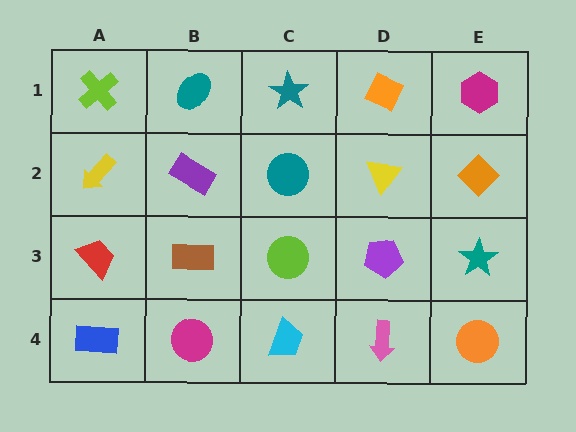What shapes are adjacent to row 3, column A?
A yellow arrow (row 2, column A), a blue rectangle (row 4, column A), a brown rectangle (row 3, column B).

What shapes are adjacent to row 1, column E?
An orange diamond (row 2, column E), an orange diamond (row 1, column D).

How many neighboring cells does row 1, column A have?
2.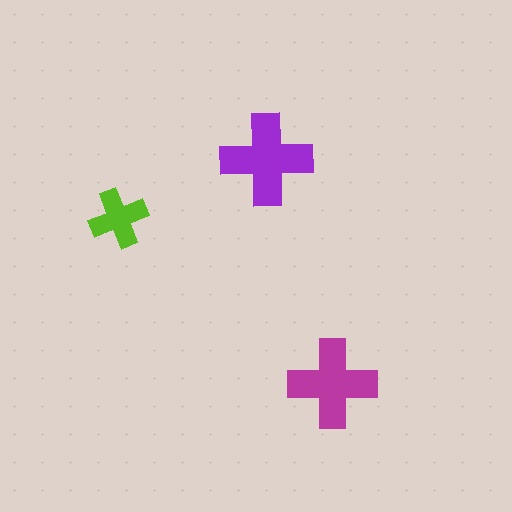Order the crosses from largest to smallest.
the purple one, the magenta one, the lime one.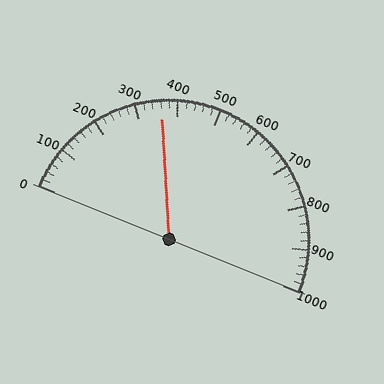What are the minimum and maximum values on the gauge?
The gauge ranges from 0 to 1000.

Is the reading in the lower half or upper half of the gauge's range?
The reading is in the lower half of the range (0 to 1000).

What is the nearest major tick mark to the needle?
The nearest major tick mark is 400.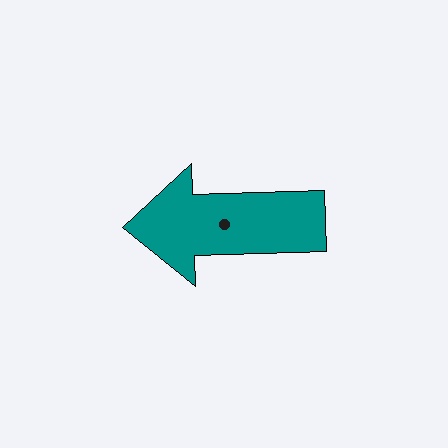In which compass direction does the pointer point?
West.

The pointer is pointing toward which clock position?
Roughly 9 o'clock.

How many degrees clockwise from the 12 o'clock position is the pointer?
Approximately 268 degrees.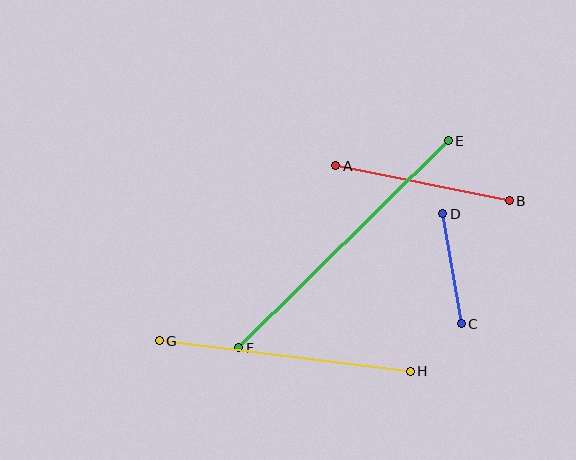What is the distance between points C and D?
The distance is approximately 112 pixels.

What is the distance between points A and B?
The distance is approximately 177 pixels.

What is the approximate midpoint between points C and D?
The midpoint is at approximately (452, 269) pixels.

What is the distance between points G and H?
The distance is approximately 253 pixels.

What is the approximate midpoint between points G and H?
The midpoint is at approximately (285, 356) pixels.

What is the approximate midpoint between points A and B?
The midpoint is at approximately (422, 183) pixels.